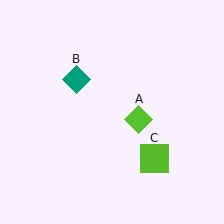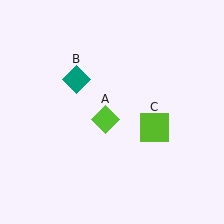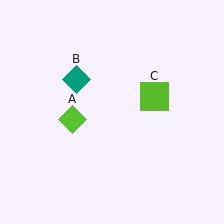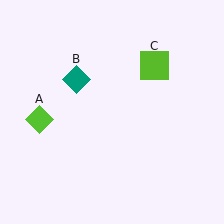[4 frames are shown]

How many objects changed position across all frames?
2 objects changed position: lime diamond (object A), lime square (object C).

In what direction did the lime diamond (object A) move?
The lime diamond (object A) moved left.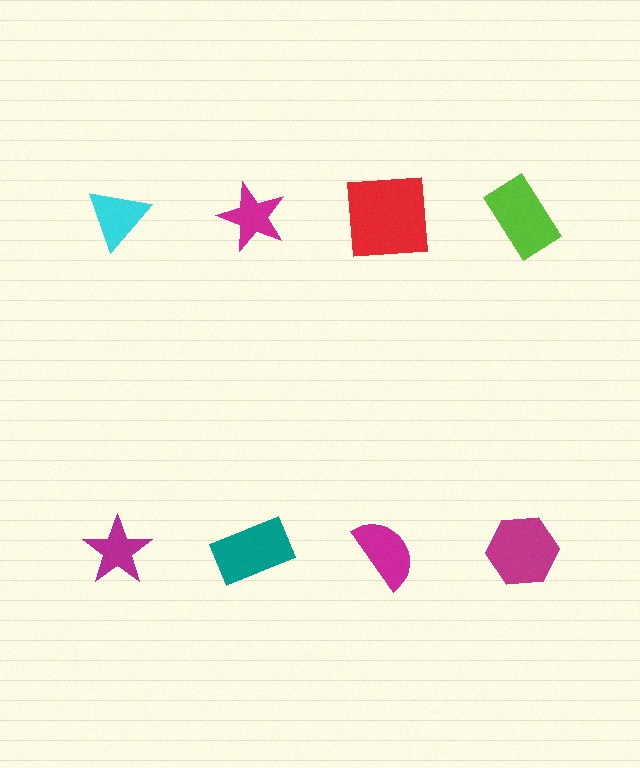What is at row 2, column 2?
A teal rectangle.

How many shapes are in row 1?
4 shapes.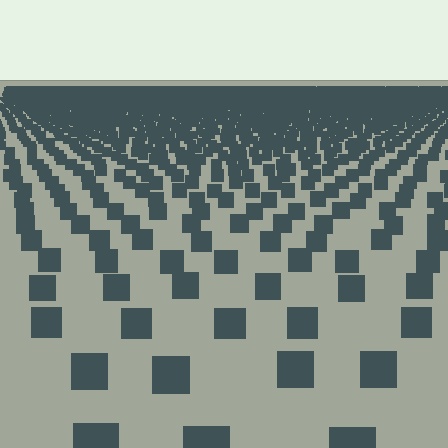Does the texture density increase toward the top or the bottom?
Density increases toward the top.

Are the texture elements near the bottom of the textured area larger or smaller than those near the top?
Larger. Near the bottom, elements are closer to the viewer and appear at a bigger on-screen size.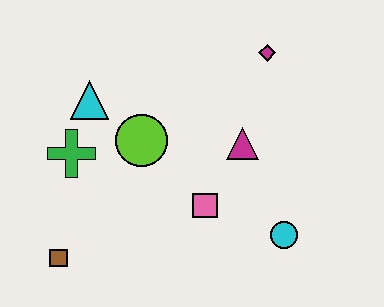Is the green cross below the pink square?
No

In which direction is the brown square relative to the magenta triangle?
The brown square is to the left of the magenta triangle.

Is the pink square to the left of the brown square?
No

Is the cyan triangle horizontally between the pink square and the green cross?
Yes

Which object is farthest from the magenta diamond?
The brown square is farthest from the magenta diamond.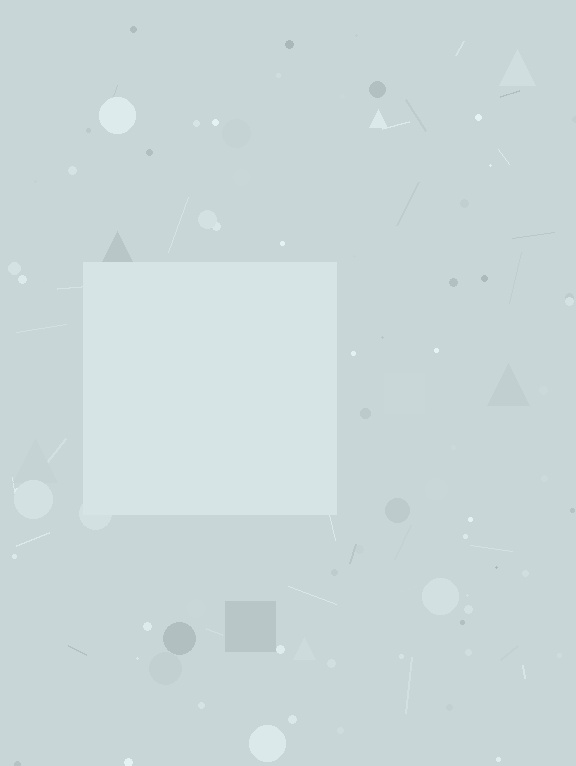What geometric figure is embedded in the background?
A square is embedded in the background.